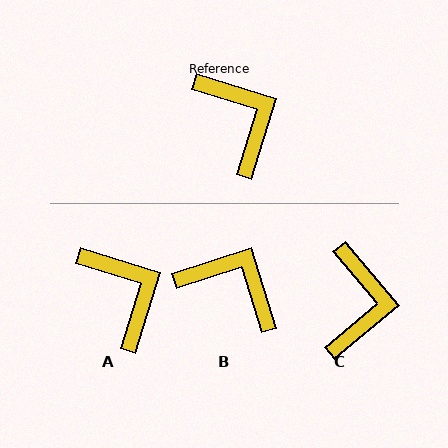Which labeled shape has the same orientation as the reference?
A.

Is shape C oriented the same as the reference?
No, it is off by about 33 degrees.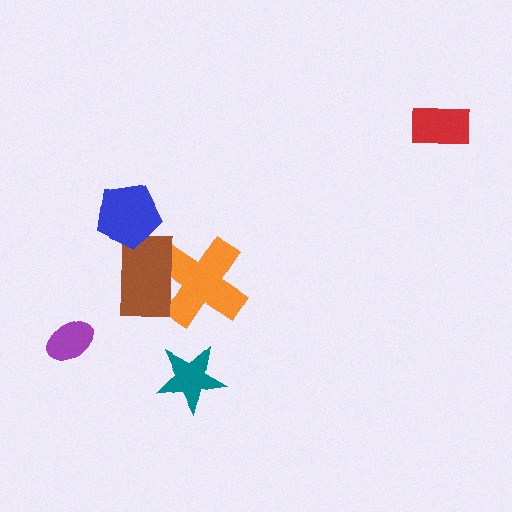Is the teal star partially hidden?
No, no other shape covers it.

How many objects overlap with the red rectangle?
0 objects overlap with the red rectangle.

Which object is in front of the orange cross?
The brown rectangle is in front of the orange cross.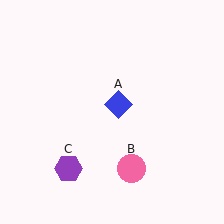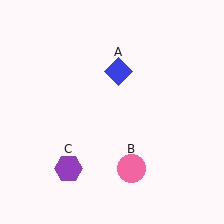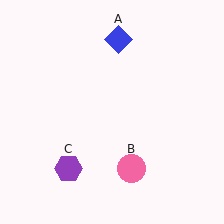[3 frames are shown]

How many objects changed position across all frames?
1 object changed position: blue diamond (object A).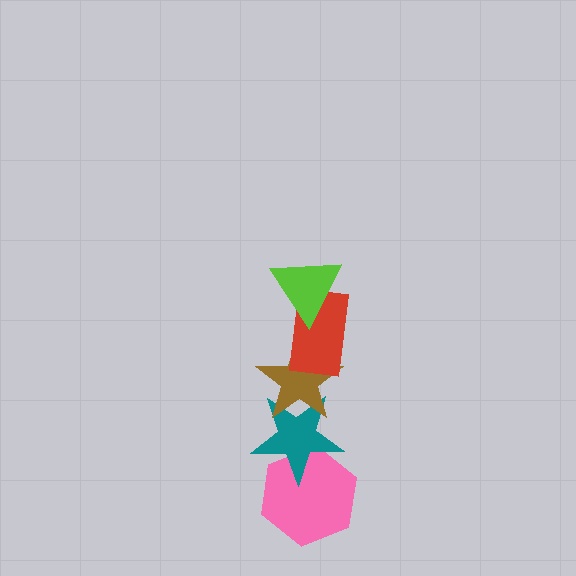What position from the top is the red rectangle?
The red rectangle is 2nd from the top.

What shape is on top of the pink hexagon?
The teal star is on top of the pink hexagon.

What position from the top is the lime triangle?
The lime triangle is 1st from the top.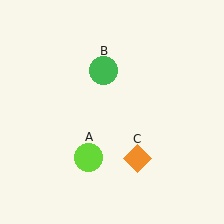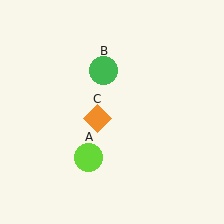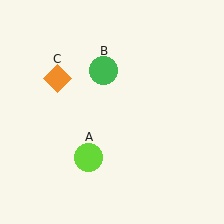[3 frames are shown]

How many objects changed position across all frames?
1 object changed position: orange diamond (object C).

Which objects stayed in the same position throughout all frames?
Lime circle (object A) and green circle (object B) remained stationary.